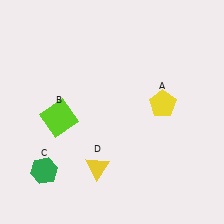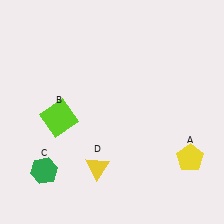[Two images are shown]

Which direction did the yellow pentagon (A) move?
The yellow pentagon (A) moved down.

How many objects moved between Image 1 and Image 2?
1 object moved between the two images.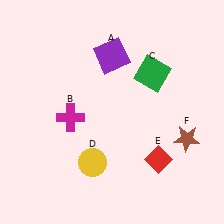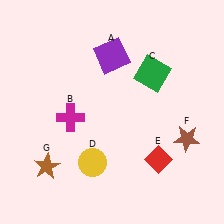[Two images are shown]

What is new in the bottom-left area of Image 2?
A brown star (G) was added in the bottom-left area of Image 2.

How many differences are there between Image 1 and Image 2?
There is 1 difference between the two images.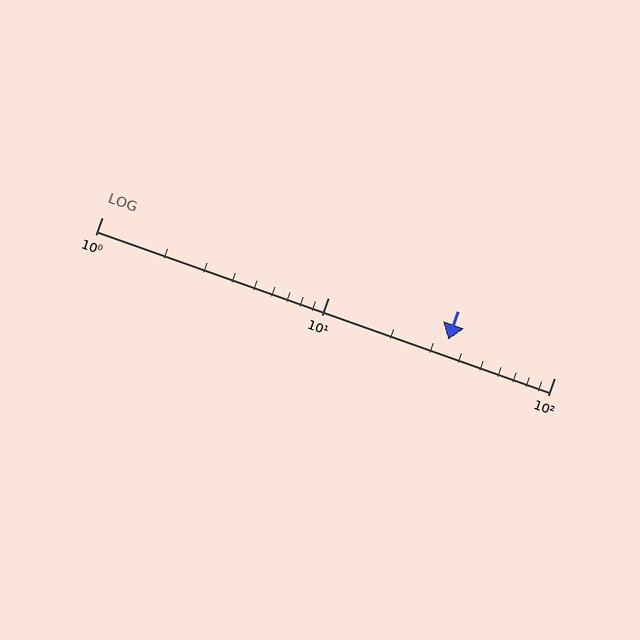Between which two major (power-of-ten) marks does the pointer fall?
The pointer is between 10 and 100.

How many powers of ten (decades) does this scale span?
The scale spans 2 decades, from 1 to 100.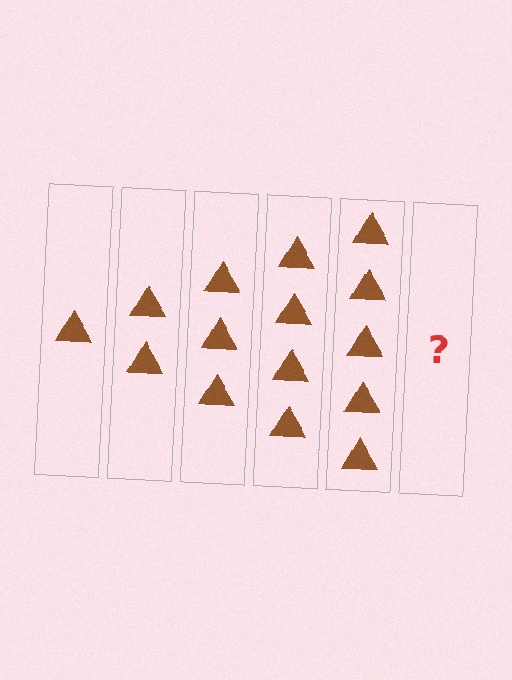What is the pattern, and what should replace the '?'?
The pattern is that each step adds one more triangle. The '?' should be 6 triangles.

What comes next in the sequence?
The next element should be 6 triangles.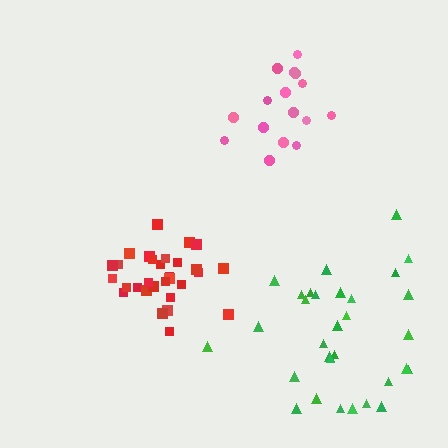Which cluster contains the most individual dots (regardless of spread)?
Green (31).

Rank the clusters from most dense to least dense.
red, pink, green.